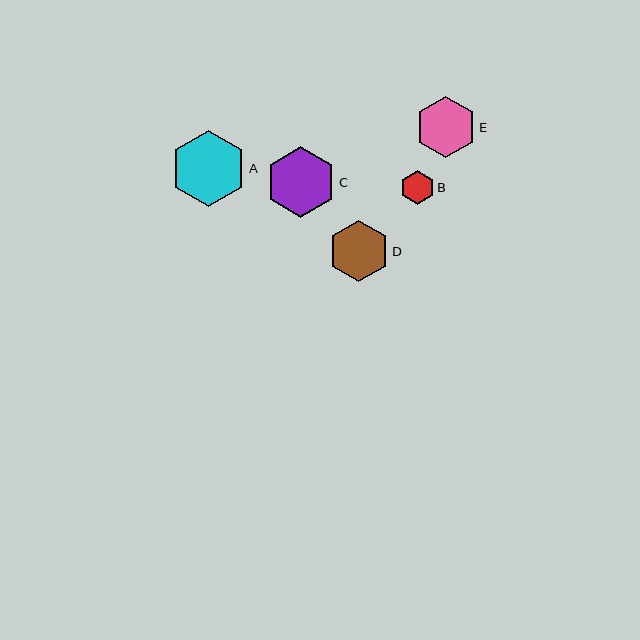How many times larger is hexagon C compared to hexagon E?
Hexagon C is approximately 1.1 times the size of hexagon E.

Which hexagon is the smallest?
Hexagon B is the smallest with a size of approximately 34 pixels.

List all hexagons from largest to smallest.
From largest to smallest: A, C, E, D, B.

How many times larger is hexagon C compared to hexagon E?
Hexagon C is approximately 1.1 times the size of hexagon E.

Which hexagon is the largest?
Hexagon A is the largest with a size of approximately 76 pixels.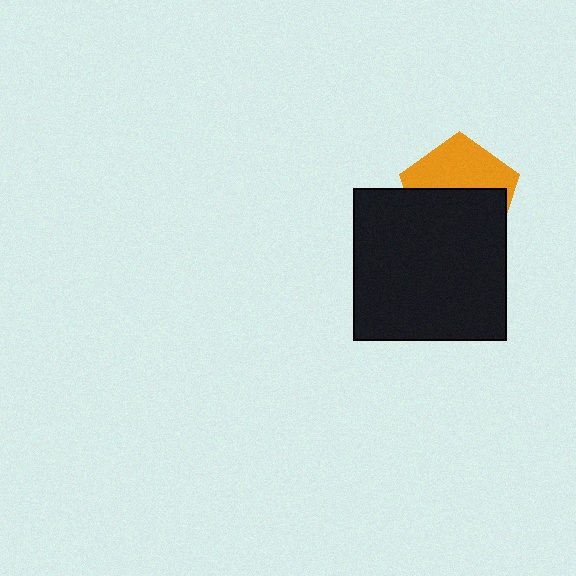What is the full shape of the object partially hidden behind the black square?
The partially hidden object is an orange pentagon.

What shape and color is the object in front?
The object in front is a black square.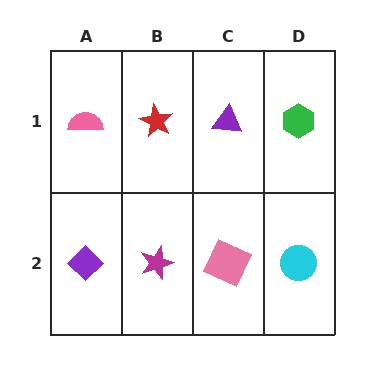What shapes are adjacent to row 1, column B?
A magenta star (row 2, column B), a pink semicircle (row 1, column A), a purple triangle (row 1, column C).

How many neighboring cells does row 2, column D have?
2.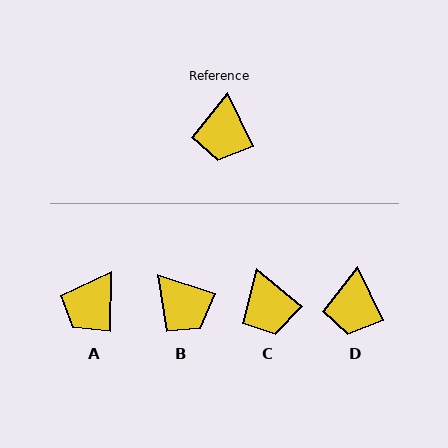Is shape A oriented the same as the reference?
No, it is off by about 27 degrees.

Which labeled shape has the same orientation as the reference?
D.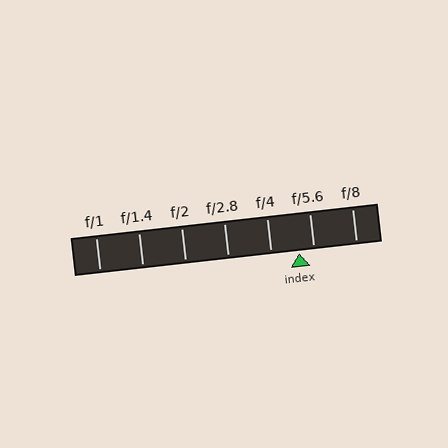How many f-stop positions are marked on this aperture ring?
There are 7 f-stop positions marked.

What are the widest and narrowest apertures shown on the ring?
The widest aperture shown is f/1 and the narrowest is f/8.